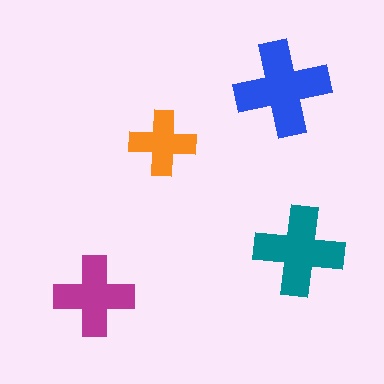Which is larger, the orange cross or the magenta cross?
The magenta one.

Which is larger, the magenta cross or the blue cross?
The blue one.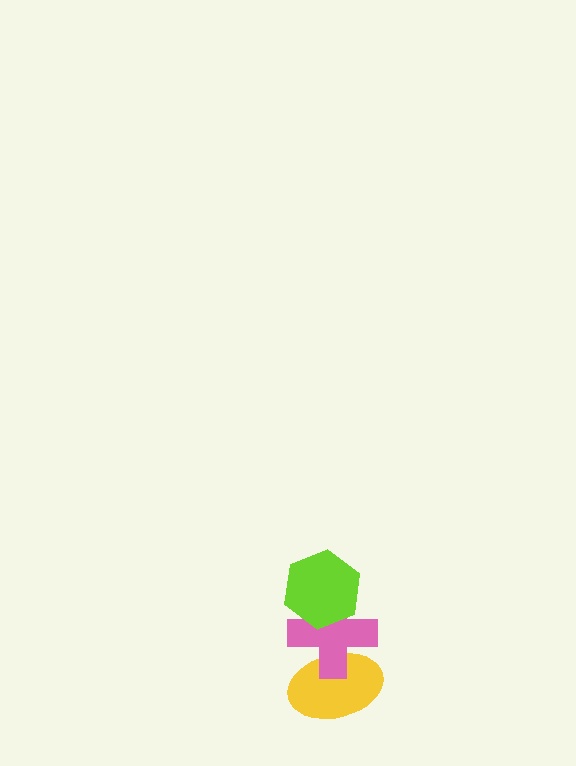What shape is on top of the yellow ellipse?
The pink cross is on top of the yellow ellipse.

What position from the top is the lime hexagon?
The lime hexagon is 1st from the top.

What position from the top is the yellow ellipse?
The yellow ellipse is 3rd from the top.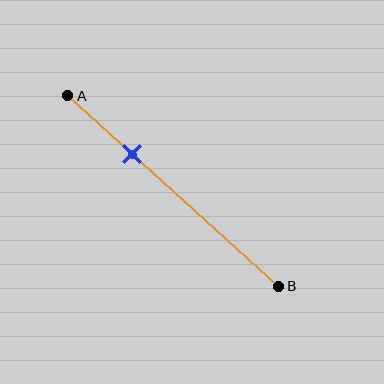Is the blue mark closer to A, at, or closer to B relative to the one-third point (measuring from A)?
The blue mark is approximately at the one-third point of segment AB.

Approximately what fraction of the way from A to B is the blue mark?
The blue mark is approximately 30% of the way from A to B.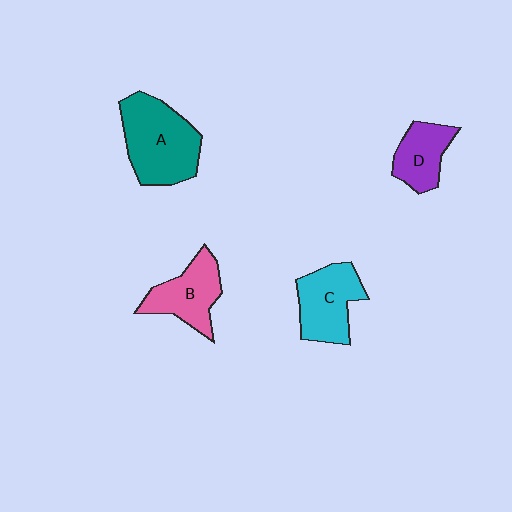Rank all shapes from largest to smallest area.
From largest to smallest: A (teal), C (cyan), B (pink), D (purple).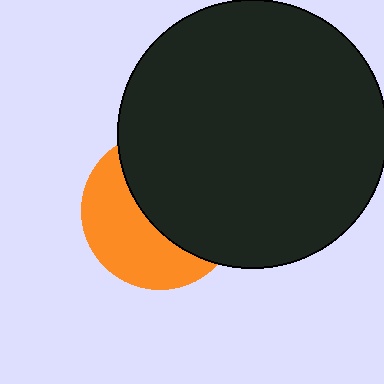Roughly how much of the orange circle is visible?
A small part of it is visible (roughly 44%).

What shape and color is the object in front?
The object in front is a black circle.